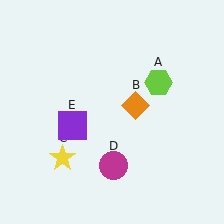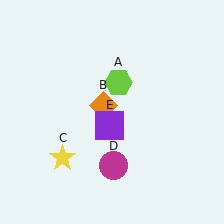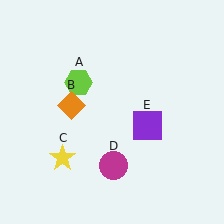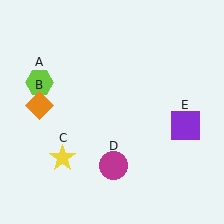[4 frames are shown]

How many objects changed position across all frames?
3 objects changed position: lime hexagon (object A), orange diamond (object B), purple square (object E).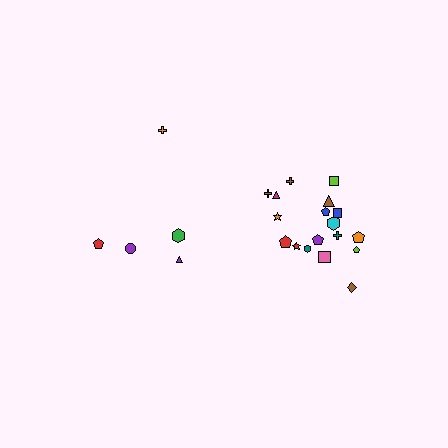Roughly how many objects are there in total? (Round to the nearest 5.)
Roughly 25 objects in total.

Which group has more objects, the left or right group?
The right group.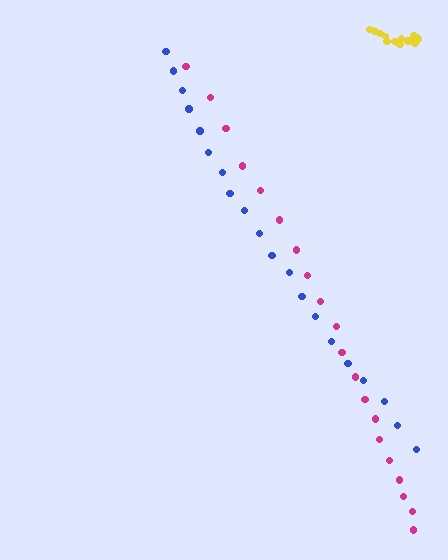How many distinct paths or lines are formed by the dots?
There are 3 distinct paths.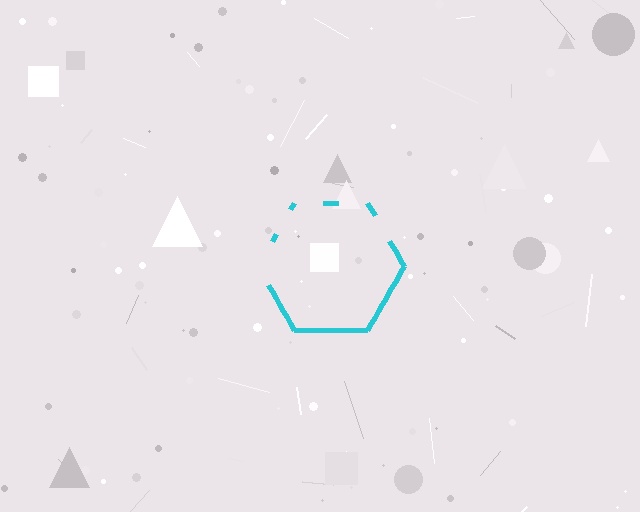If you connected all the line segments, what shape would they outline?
They would outline a hexagon.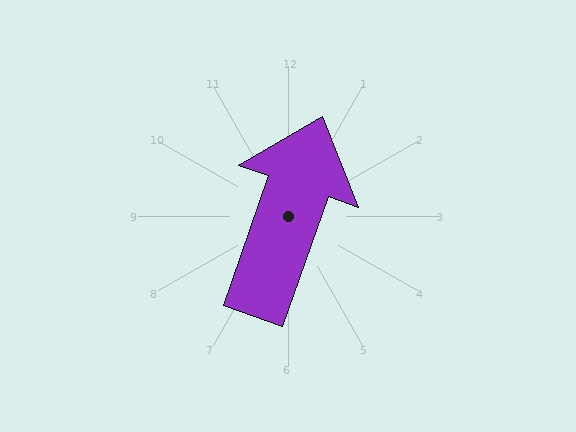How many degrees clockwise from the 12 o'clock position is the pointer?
Approximately 19 degrees.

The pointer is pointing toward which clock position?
Roughly 1 o'clock.